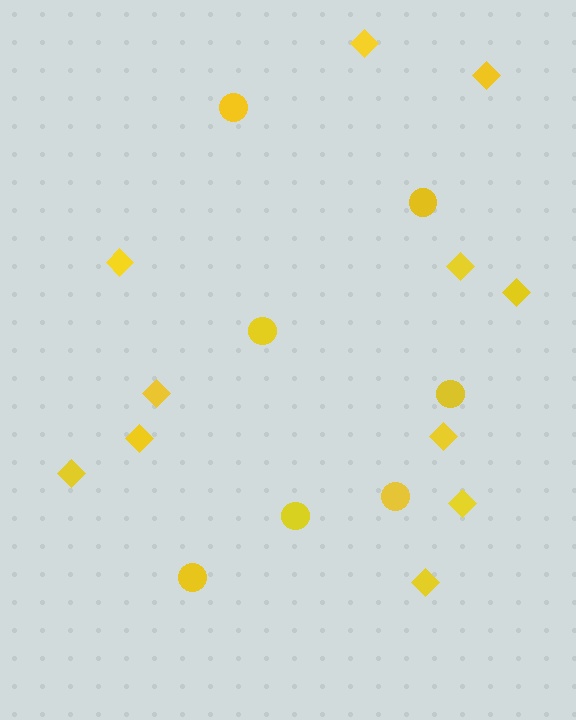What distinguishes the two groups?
There are 2 groups: one group of circles (7) and one group of diamonds (11).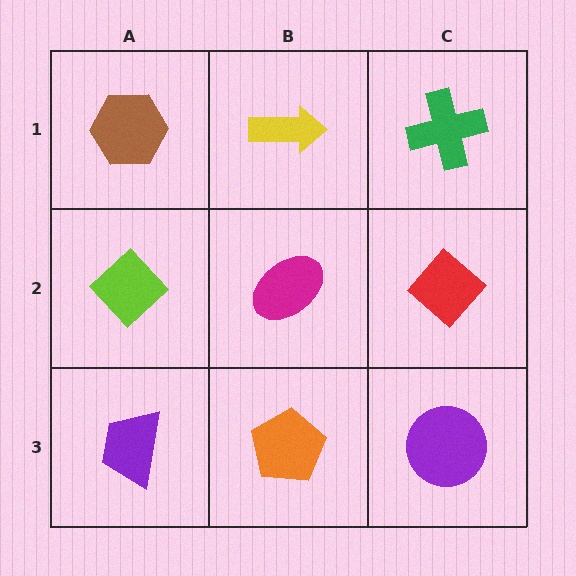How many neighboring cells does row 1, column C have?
2.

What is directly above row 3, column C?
A red diamond.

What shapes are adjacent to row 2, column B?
A yellow arrow (row 1, column B), an orange pentagon (row 3, column B), a lime diamond (row 2, column A), a red diamond (row 2, column C).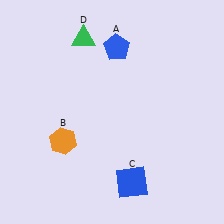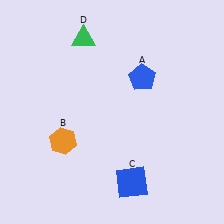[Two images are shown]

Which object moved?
The blue pentagon (A) moved down.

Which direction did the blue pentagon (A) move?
The blue pentagon (A) moved down.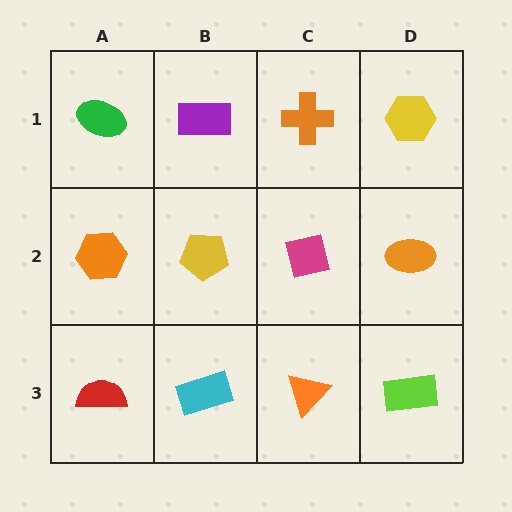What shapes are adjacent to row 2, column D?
A yellow hexagon (row 1, column D), a lime rectangle (row 3, column D), a magenta square (row 2, column C).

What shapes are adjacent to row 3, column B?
A yellow pentagon (row 2, column B), a red semicircle (row 3, column A), an orange triangle (row 3, column C).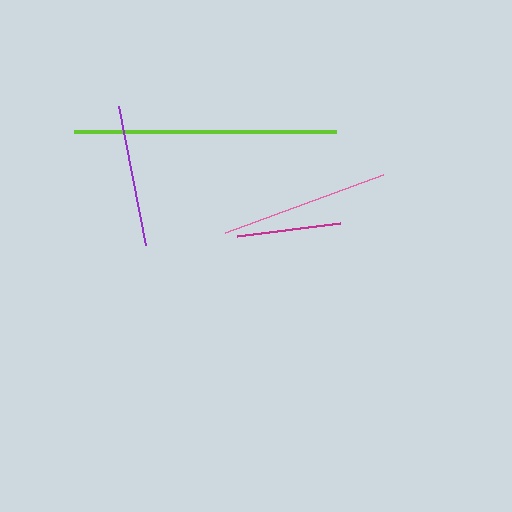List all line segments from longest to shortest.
From longest to shortest: lime, pink, purple, magenta.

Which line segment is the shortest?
The magenta line is the shortest at approximately 104 pixels.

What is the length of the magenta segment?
The magenta segment is approximately 104 pixels long.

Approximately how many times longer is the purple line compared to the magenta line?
The purple line is approximately 1.4 times the length of the magenta line.